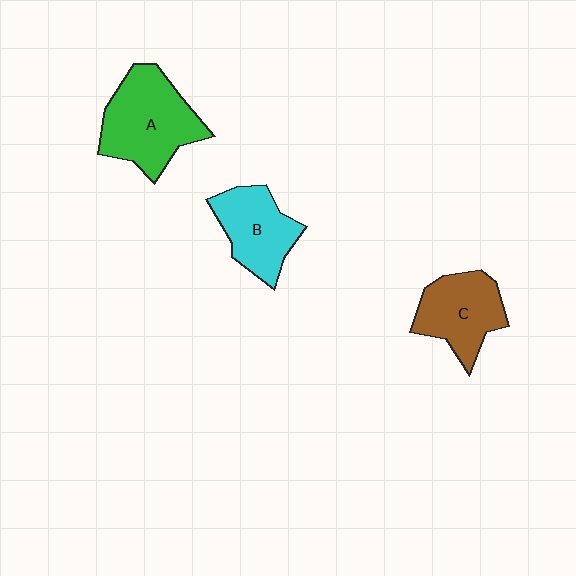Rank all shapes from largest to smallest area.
From largest to smallest: A (green), C (brown), B (cyan).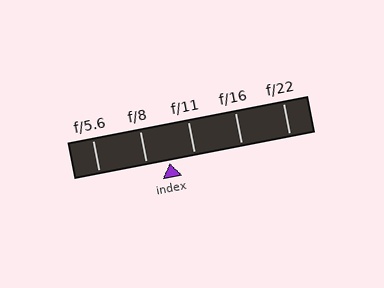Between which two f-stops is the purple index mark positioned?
The index mark is between f/8 and f/11.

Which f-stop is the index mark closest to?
The index mark is closest to f/8.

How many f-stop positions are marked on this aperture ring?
There are 5 f-stop positions marked.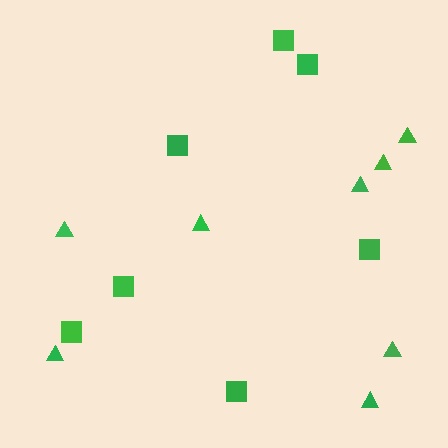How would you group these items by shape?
There are 2 groups: one group of triangles (8) and one group of squares (7).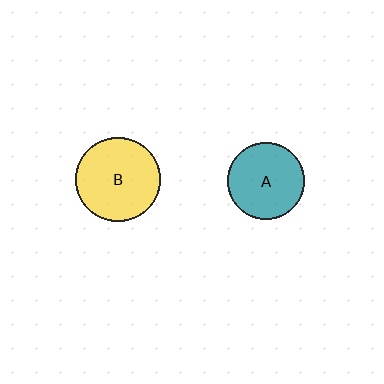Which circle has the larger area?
Circle B (yellow).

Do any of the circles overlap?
No, none of the circles overlap.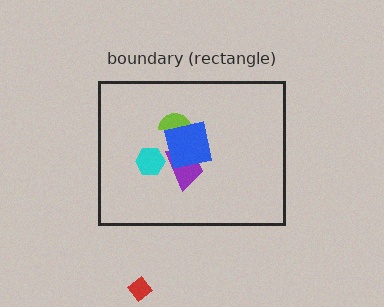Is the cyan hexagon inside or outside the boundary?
Inside.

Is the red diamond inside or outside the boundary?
Outside.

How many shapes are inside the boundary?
4 inside, 1 outside.